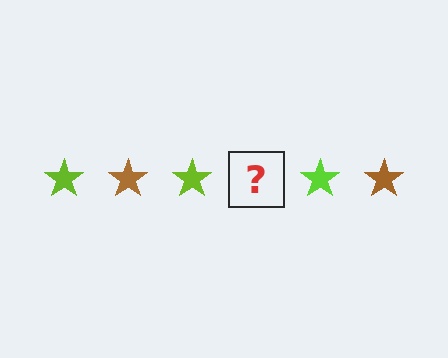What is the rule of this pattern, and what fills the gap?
The rule is that the pattern cycles through lime, brown stars. The gap should be filled with a brown star.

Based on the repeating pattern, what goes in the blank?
The blank should be a brown star.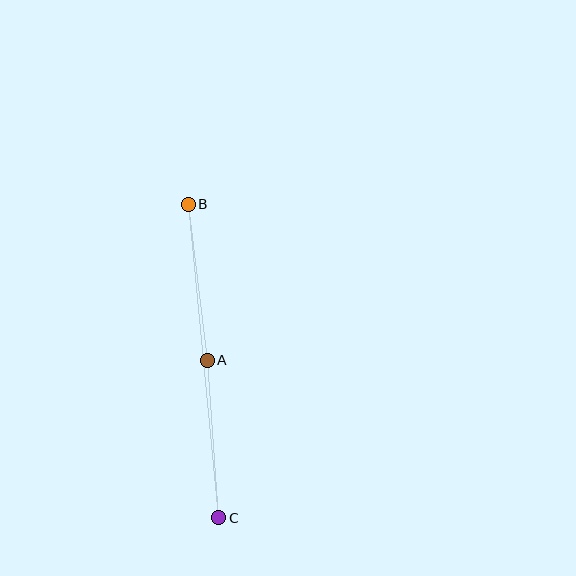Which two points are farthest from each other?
Points B and C are farthest from each other.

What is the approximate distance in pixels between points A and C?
The distance between A and C is approximately 158 pixels.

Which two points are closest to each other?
Points A and B are closest to each other.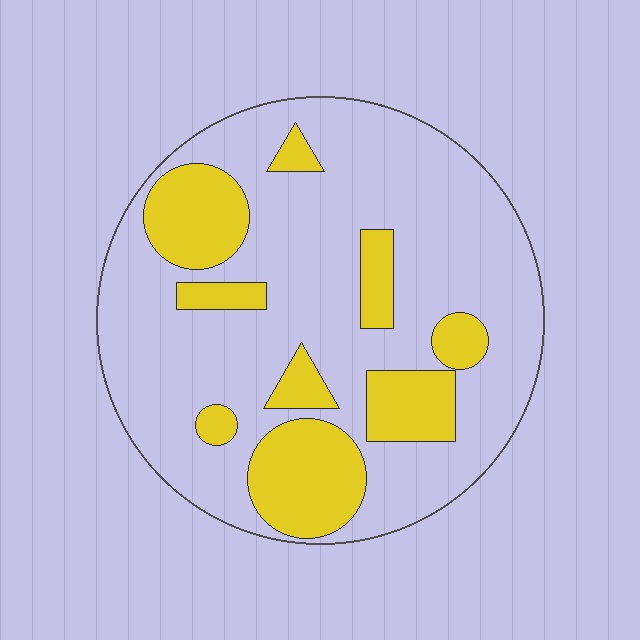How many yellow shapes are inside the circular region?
9.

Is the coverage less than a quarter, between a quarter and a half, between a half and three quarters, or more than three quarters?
Between a quarter and a half.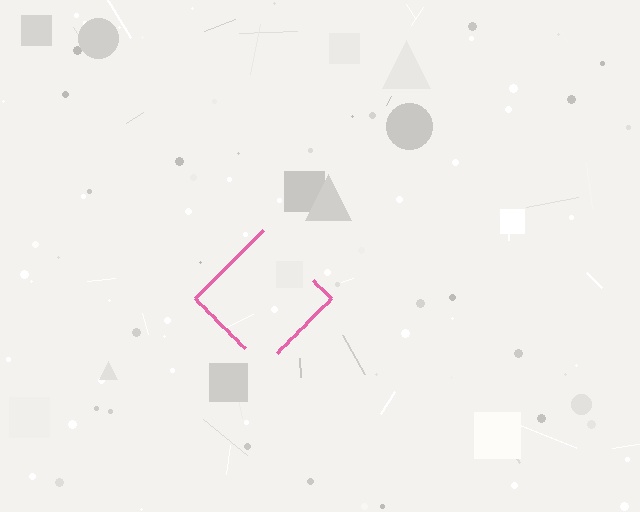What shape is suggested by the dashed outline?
The dashed outline suggests a diamond.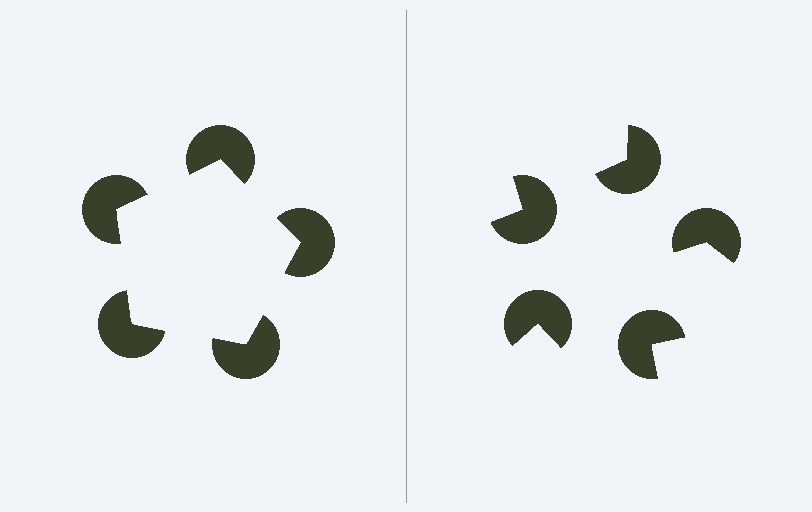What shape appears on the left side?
An illusory pentagon.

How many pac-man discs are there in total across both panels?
10 — 5 on each side.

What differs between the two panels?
The pac-man discs are positioned identically on both sides; only the wedge orientations differ. On the left they align to a pentagon; on the right they are misaligned.